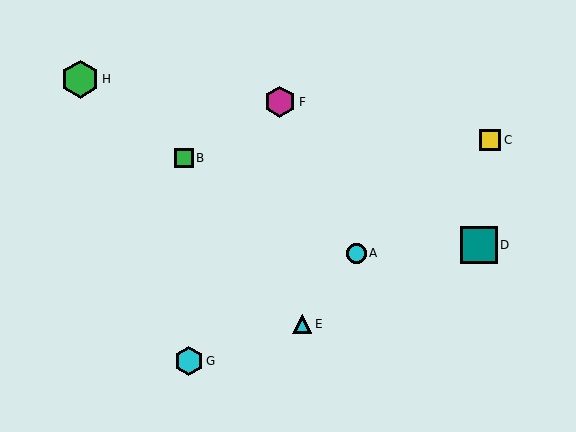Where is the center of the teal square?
The center of the teal square is at (479, 245).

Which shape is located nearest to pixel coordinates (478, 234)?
The teal square (labeled D) at (479, 245) is nearest to that location.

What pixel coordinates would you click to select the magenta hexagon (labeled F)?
Click at (280, 102) to select the magenta hexagon F.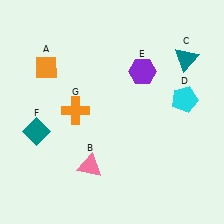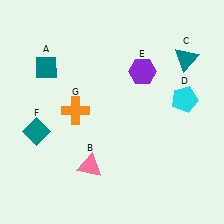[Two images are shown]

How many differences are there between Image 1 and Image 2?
There is 1 difference between the two images.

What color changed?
The diamond (A) changed from orange in Image 1 to teal in Image 2.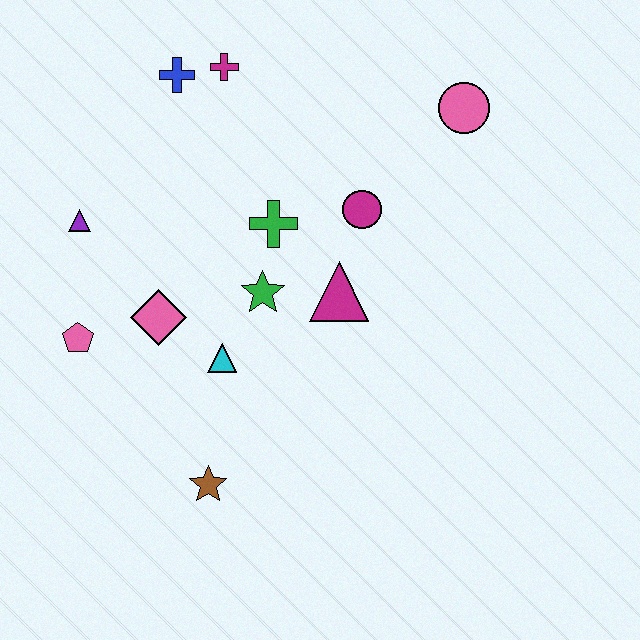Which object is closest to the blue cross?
The magenta cross is closest to the blue cross.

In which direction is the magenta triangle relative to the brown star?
The magenta triangle is above the brown star.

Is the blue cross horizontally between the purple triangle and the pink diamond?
No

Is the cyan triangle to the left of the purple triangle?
No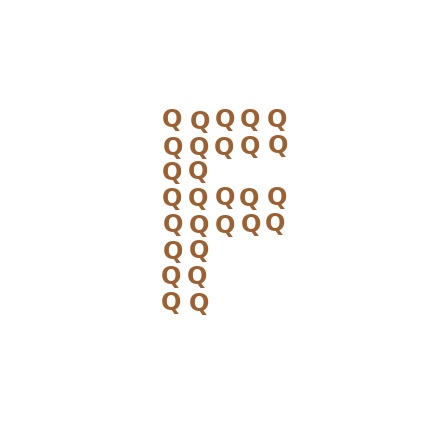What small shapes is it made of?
It is made of small letter Q's.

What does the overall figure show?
The overall figure shows the letter F.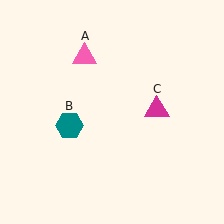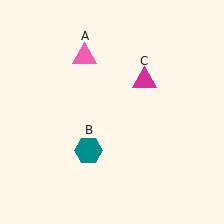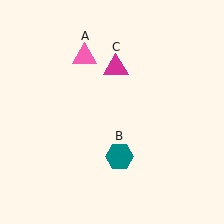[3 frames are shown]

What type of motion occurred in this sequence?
The teal hexagon (object B), magenta triangle (object C) rotated counterclockwise around the center of the scene.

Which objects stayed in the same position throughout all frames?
Pink triangle (object A) remained stationary.